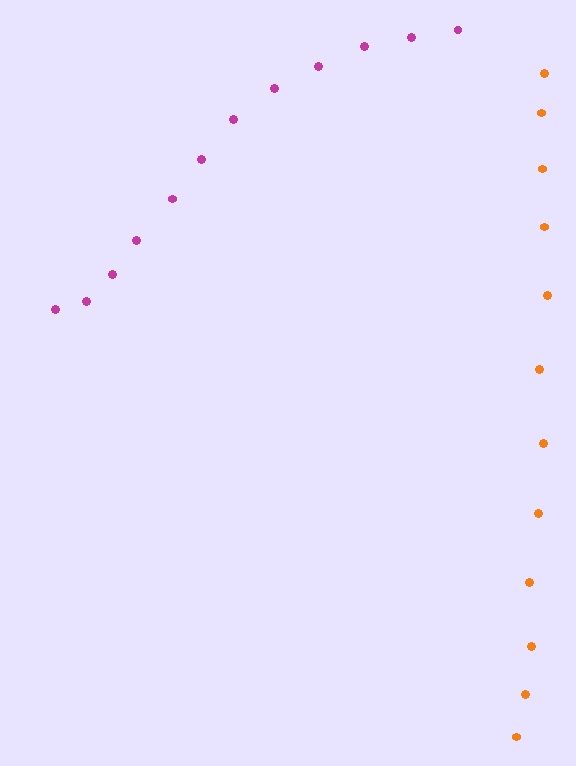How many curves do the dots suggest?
There are 2 distinct paths.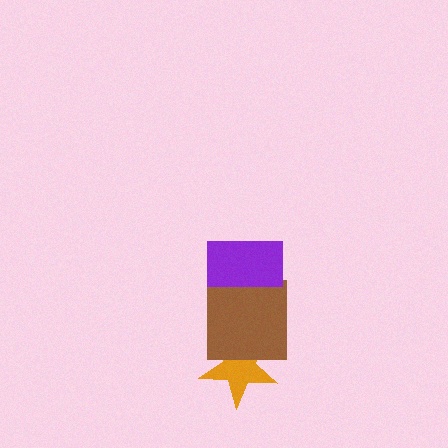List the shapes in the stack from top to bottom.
From top to bottom: the purple rectangle, the brown square, the orange star.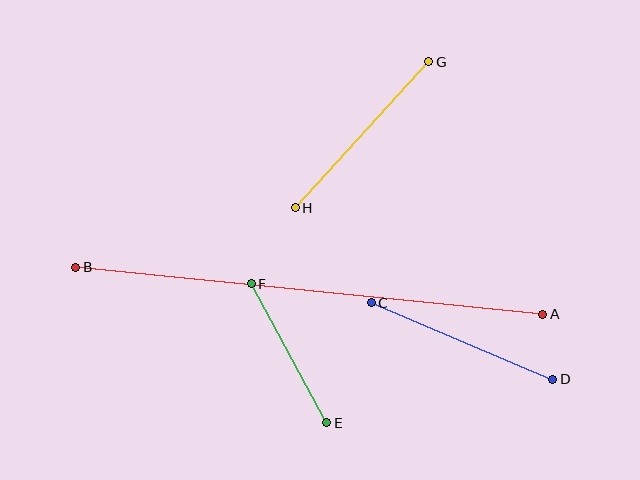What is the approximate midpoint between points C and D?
The midpoint is at approximately (462, 341) pixels.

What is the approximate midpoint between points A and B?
The midpoint is at approximately (309, 291) pixels.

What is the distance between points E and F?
The distance is approximately 158 pixels.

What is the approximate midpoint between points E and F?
The midpoint is at approximately (289, 353) pixels.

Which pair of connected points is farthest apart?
Points A and B are farthest apart.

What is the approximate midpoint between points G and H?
The midpoint is at approximately (362, 135) pixels.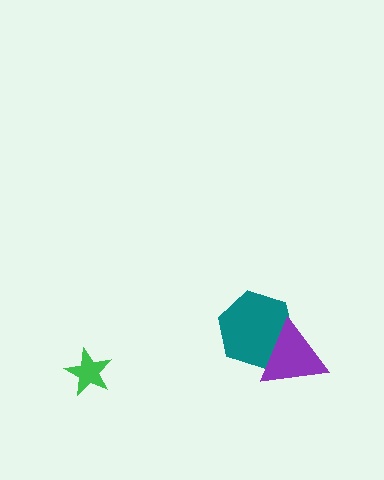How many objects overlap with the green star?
0 objects overlap with the green star.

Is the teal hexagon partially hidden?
Yes, it is partially covered by another shape.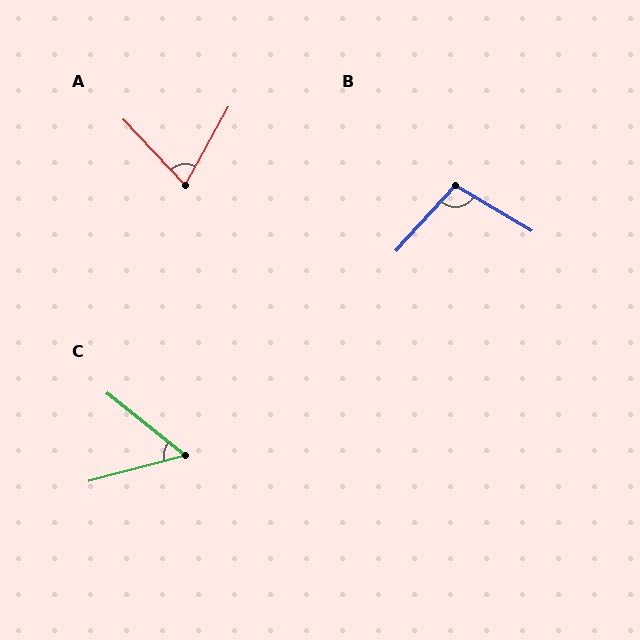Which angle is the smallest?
C, at approximately 53 degrees.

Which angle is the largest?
B, at approximately 101 degrees.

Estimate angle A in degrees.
Approximately 72 degrees.